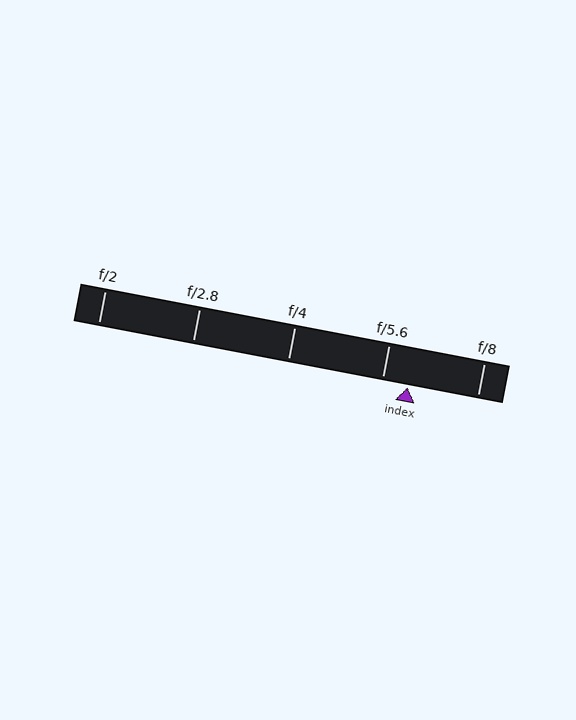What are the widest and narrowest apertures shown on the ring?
The widest aperture shown is f/2 and the narrowest is f/8.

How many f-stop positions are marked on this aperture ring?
There are 5 f-stop positions marked.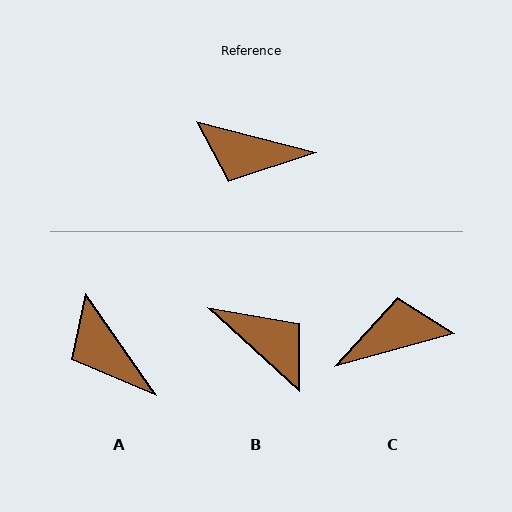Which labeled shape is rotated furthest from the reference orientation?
B, about 152 degrees away.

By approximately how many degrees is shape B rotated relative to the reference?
Approximately 152 degrees counter-clockwise.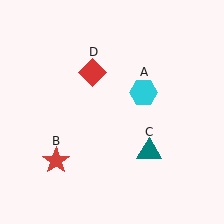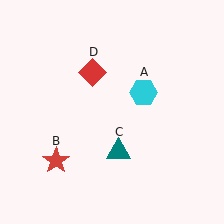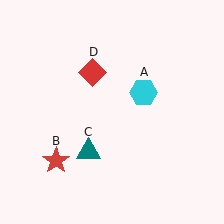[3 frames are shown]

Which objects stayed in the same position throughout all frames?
Cyan hexagon (object A) and red star (object B) and red diamond (object D) remained stationary.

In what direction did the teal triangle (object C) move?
The teal triangle (object C) moved left.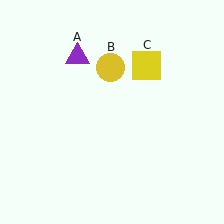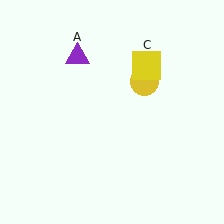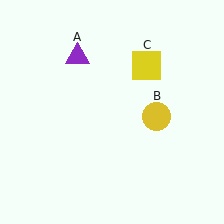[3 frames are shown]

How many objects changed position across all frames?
1 object changed position: yellow circle (object B).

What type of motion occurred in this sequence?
The yellow circle (object B) rotated clockwise around the center of the scene.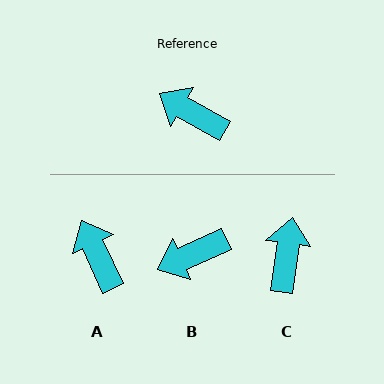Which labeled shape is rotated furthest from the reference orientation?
C, about 69 degrees away.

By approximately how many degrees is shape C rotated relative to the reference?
Approximately 69 degrees clockwise.